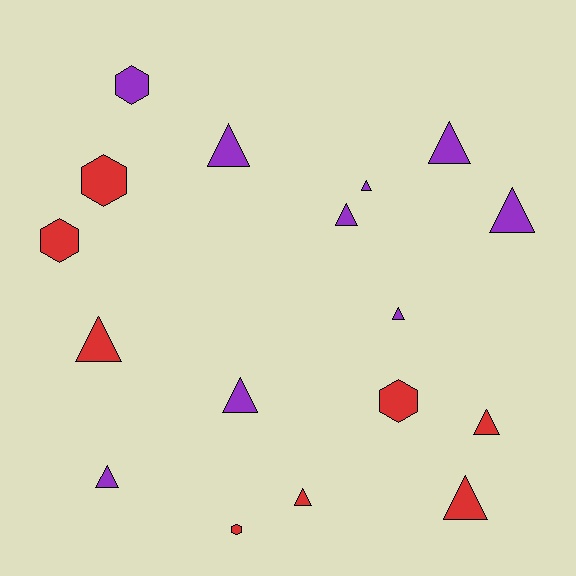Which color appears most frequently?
Purple, with 9 objects.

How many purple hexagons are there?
There is 1 purple hexagon.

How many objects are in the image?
There are 17 objects.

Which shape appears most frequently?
Triangle, with 12 objects.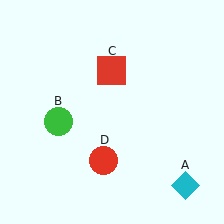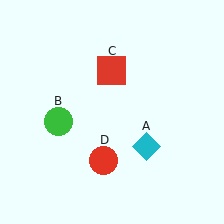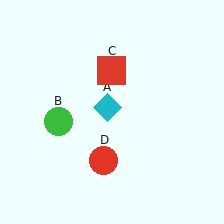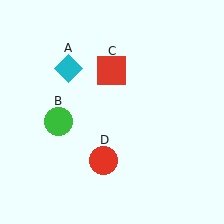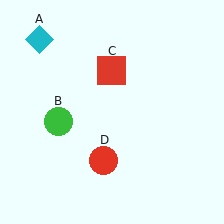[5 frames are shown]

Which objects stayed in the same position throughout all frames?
Green circle (object B) and red square (object C) and red circle (object D) remained stationary.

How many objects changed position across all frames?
1 object changed position: cyan diamond (object A).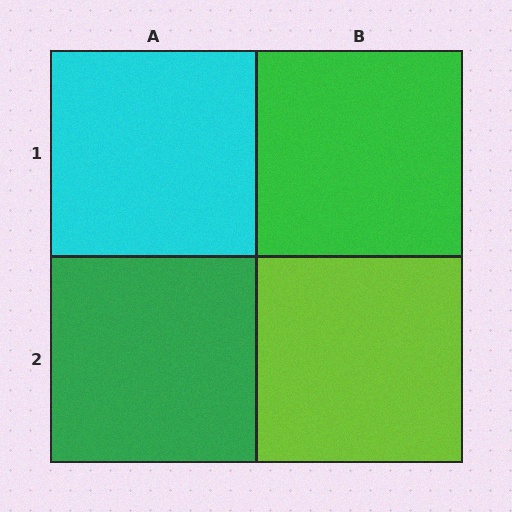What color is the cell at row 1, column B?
Green.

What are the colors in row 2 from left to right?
Green, lime.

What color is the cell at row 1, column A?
Cyan.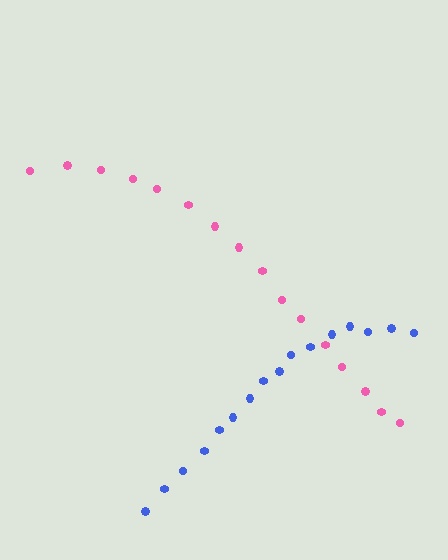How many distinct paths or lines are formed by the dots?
There are 2 distinct paths.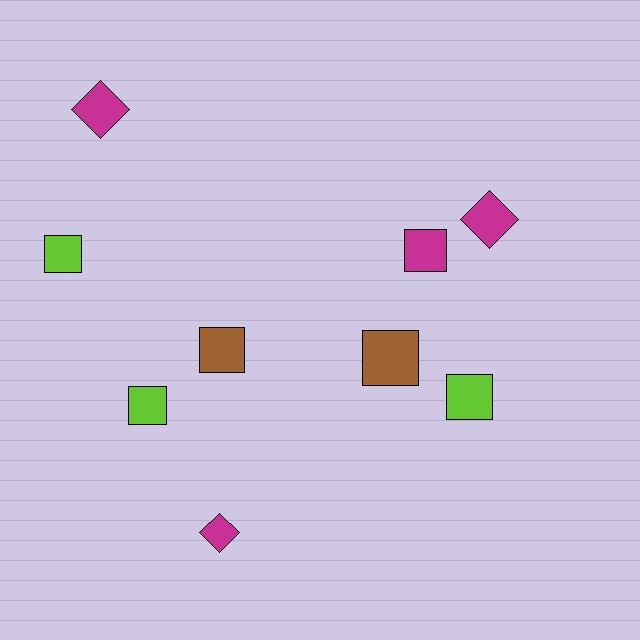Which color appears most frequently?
Magenta, with 4 objects.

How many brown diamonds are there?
There are no brown diamonds.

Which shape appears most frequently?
Square, with 6 objects.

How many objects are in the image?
There are 9 objects.